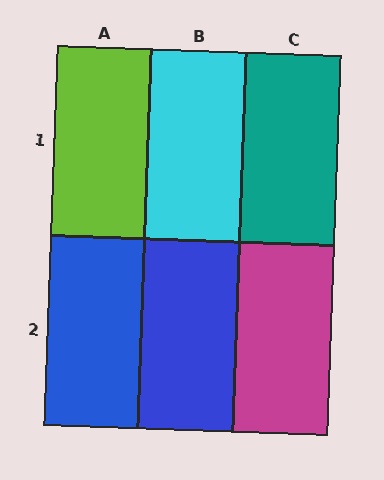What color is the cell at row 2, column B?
Blue.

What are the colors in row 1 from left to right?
Lime, cyan, teal.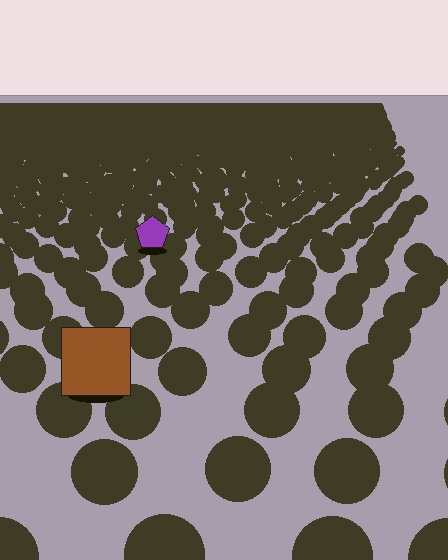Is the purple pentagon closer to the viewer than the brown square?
No. The brown square is closer — you can tell from the texture gradient: the ground texture is coarser near it.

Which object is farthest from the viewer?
The purple pentagon is farthest from the viewer. It appears smaller and the ground texture around it is denser.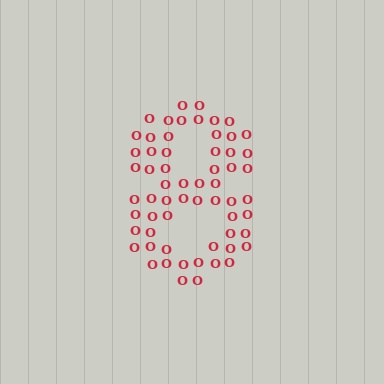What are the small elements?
The small elements are letter O's.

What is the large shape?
The large shape is the digit 8.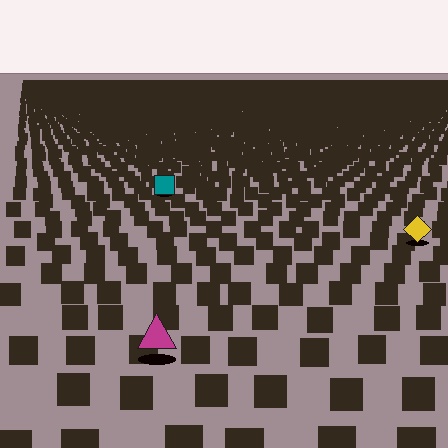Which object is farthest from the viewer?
The teal square is farthest from the viewer. It appears smaller and the ground texture around it is denser.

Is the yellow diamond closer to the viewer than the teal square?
Yes. The yellow diamond is closer — you can tell from the texture gradient: the ground texture is coarser near it.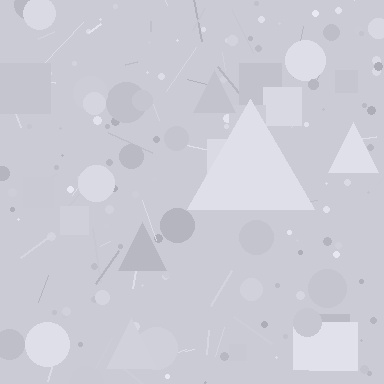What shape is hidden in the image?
A triangle is hidden in the image.